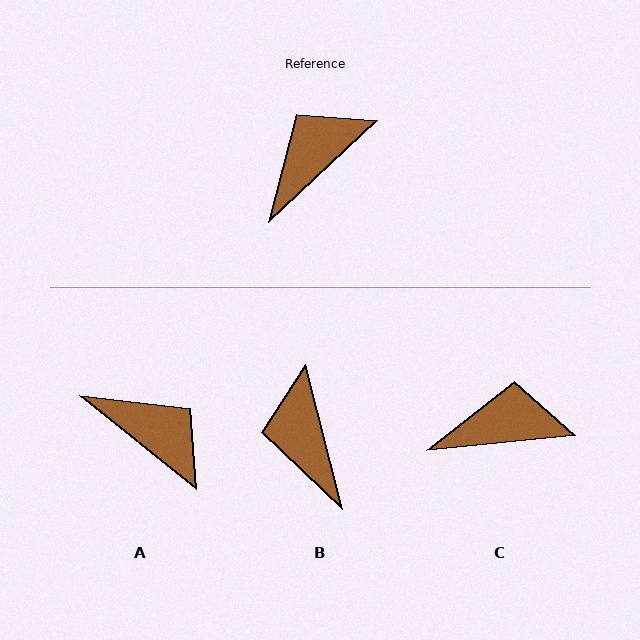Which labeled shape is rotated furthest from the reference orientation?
A, about 82 degrees away.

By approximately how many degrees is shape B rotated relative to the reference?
Approximately 61 degrees counter-clockwise.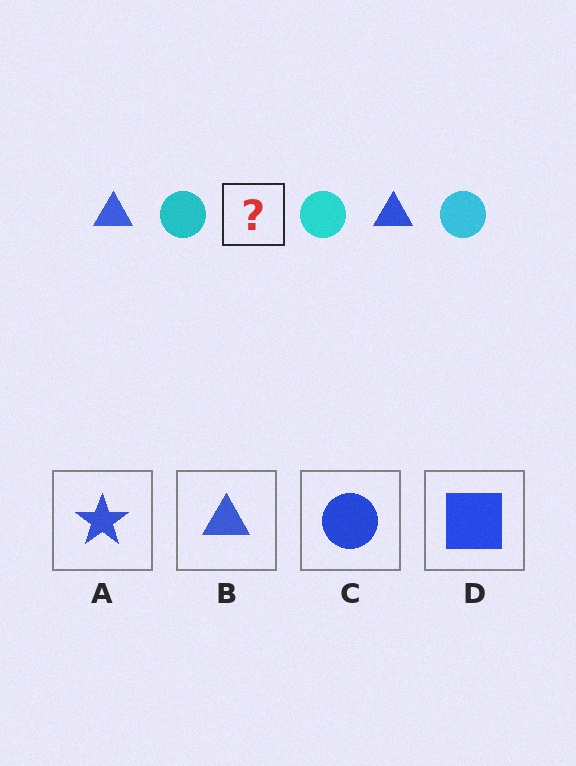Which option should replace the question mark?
Option B.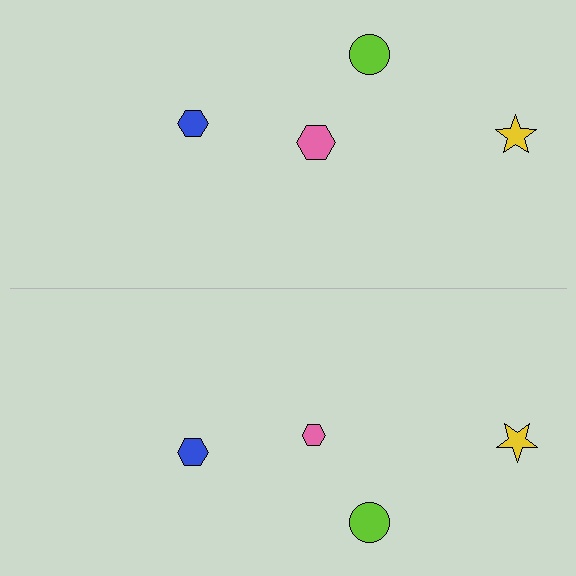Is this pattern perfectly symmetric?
No, the pattern is not perfectly symmetric. The pink hexagon on the bottom side has a different size than its mirror counterpart.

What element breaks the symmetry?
The pink hexagon on the bottom side has a different size than its mirror counterpart.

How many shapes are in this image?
There are 8 shapes in this image.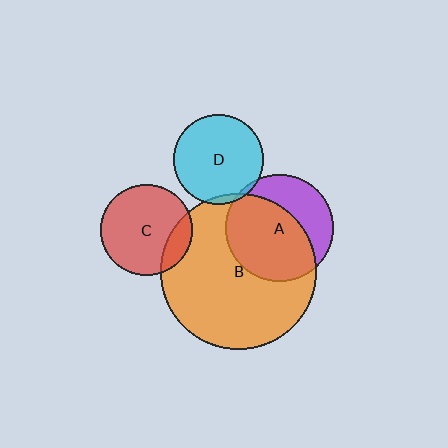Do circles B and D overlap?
Yes.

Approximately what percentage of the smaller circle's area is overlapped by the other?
Approximately 5%.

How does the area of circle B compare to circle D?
Approximately 3.0 times.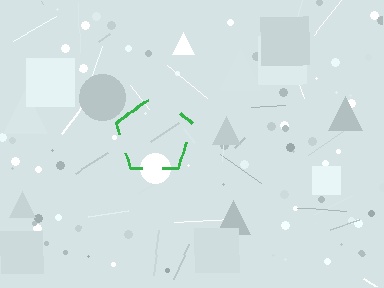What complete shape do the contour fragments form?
The contour fragments form a pentagon.